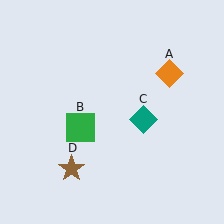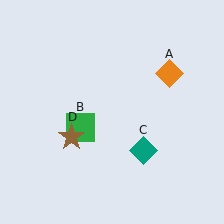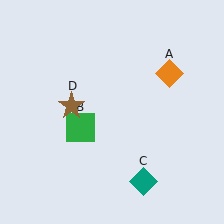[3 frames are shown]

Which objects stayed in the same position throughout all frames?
Orange diamond (object A) and green square (object B) remained stationary.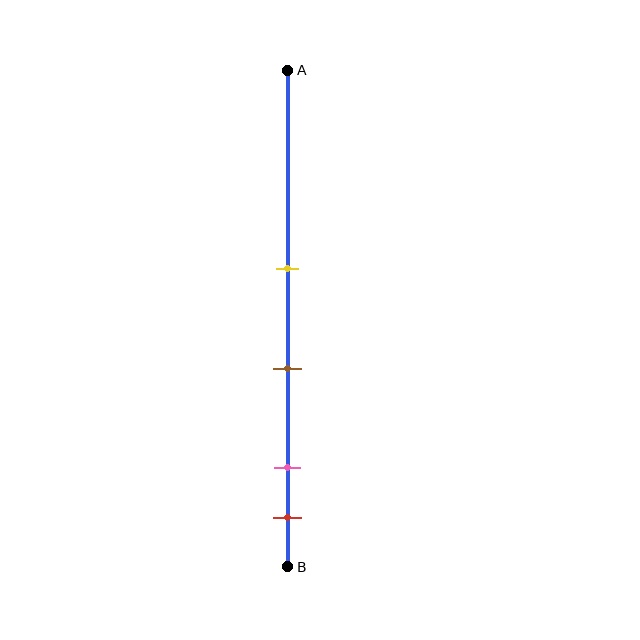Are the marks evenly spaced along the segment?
No, the marks are not evenly spaced.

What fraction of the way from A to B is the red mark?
The red mark is approximately 90% (0.9) of the way from A to B.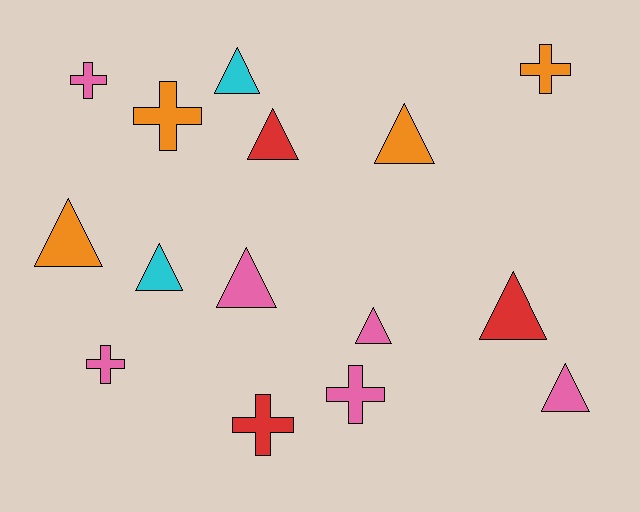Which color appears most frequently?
Pink, with 6 objects.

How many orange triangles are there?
There are 2 orange triangles.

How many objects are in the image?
There are 15 objects.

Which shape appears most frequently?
Triangle, with 9 objects.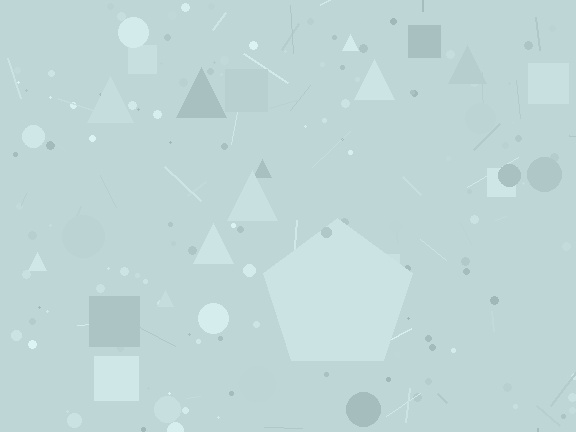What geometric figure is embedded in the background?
A pentagon is embedded in the background.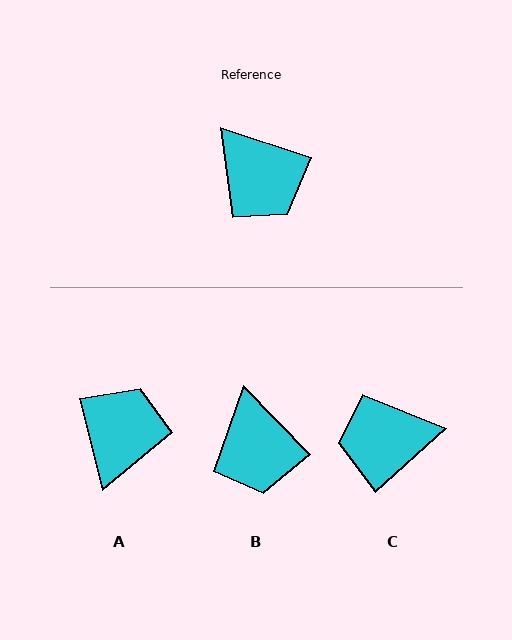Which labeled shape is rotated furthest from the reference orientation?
A, about 122 degrees away.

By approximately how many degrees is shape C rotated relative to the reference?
Approximately 119 degrees clockwise.